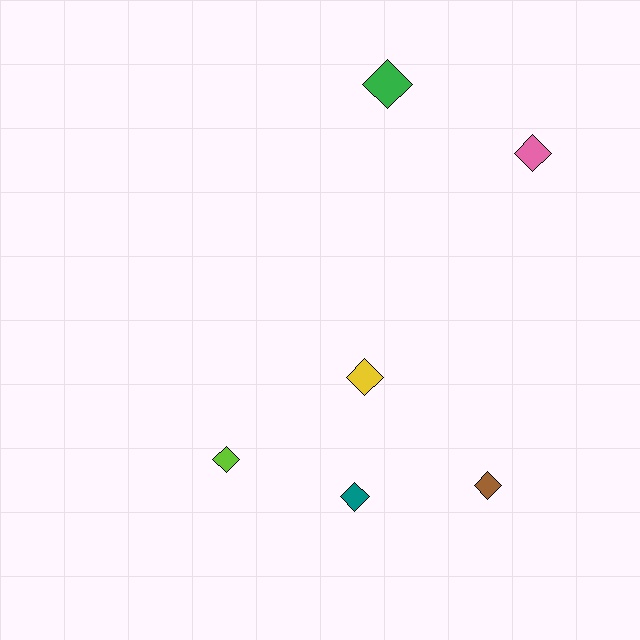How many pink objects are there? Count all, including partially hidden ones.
There is 1 pink object.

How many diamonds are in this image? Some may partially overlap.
There are 6 diamonds.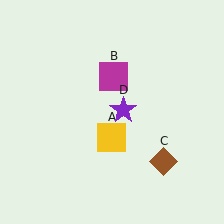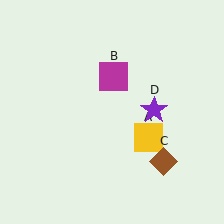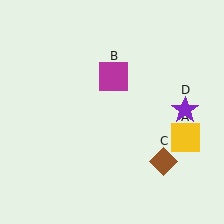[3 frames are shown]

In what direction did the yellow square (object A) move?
The yellow square (object A) moved right.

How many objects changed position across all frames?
2 objects changed position: yellow square (object A), purple star (object D).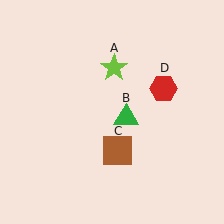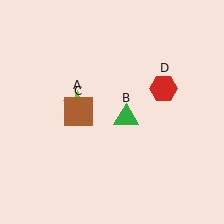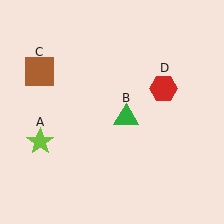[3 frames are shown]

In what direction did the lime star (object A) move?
The lime star (object A) moved down and to the left.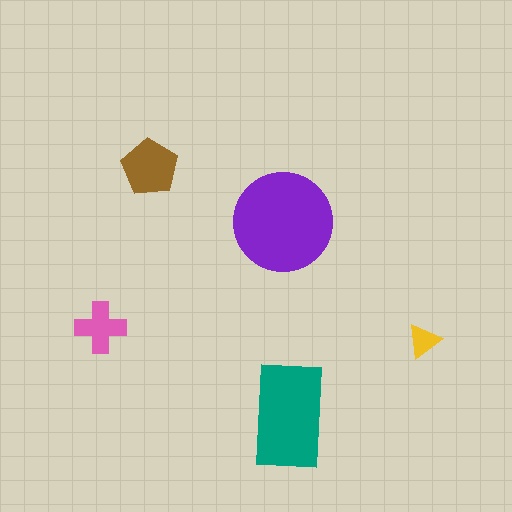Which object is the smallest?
The yellow triangle.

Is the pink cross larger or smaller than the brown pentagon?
Smaller.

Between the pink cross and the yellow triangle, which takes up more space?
The pink cross.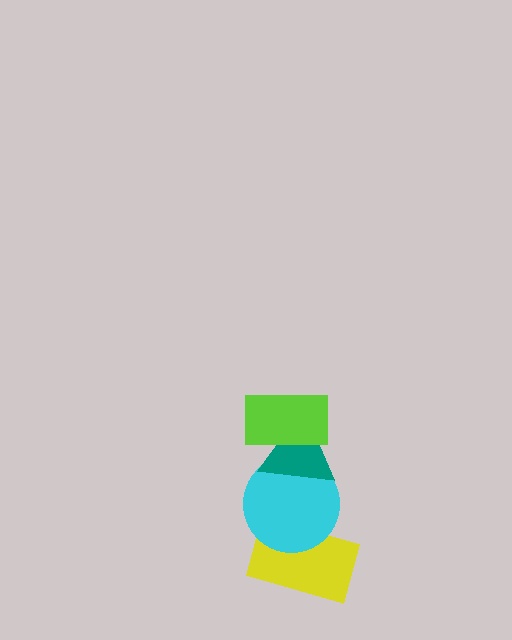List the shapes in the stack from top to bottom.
From top to bottom: the lime rectangle, the teal triangle, the cyan circle, the yellow rectangle.